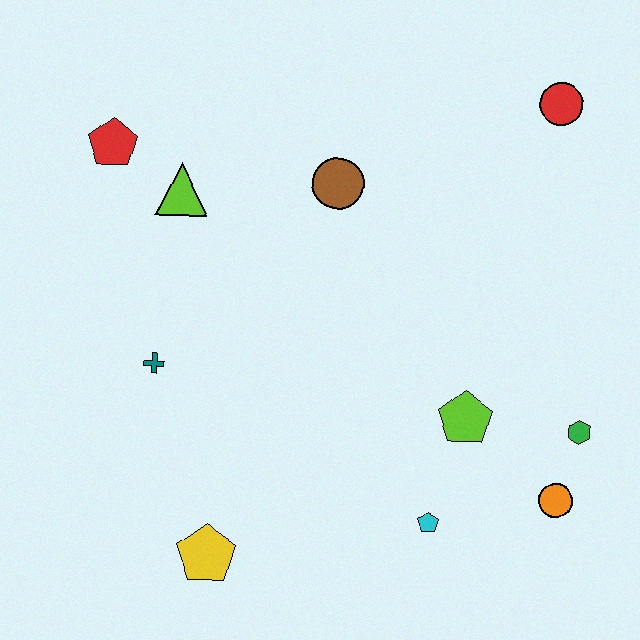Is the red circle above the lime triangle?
Yes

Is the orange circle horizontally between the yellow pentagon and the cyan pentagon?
No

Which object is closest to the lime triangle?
The red pentagon is closest to the lime triangle.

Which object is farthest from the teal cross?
The red circle is farthest from the teal cross.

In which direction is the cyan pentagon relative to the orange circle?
The cyan pentagon is to the left of the orange circle.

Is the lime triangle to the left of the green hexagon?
Yes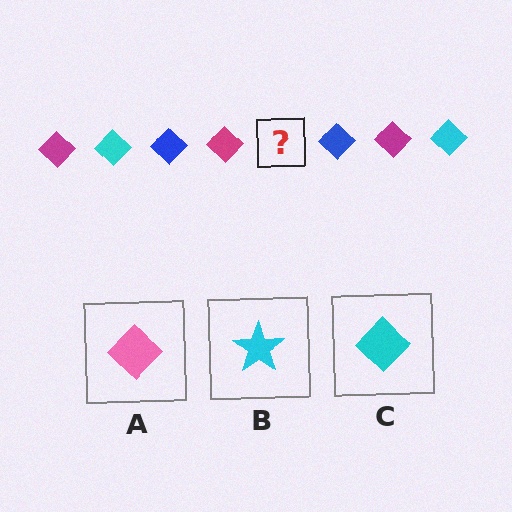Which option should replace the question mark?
Option C.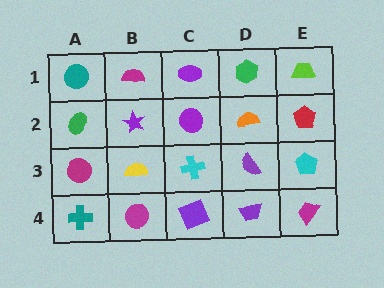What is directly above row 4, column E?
A cyan pentagon.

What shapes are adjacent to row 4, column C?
A cyan cross (row 3, column C), a magenta circle (row 4, column B), a purple trapezoid (row 4, column D).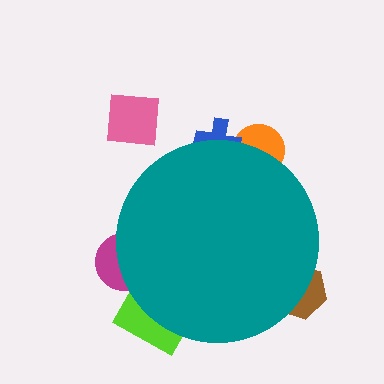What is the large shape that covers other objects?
A teal circle.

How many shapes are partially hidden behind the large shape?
5 shapes are partially hidden.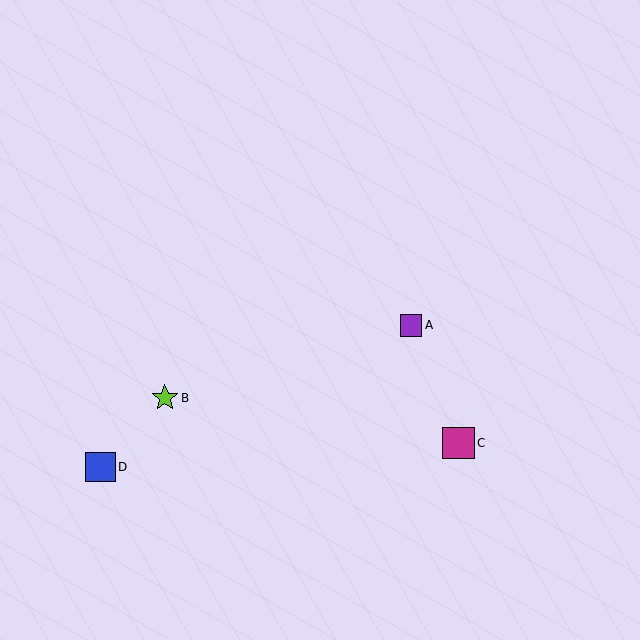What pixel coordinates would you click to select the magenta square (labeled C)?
Click at (458, 443) to select the magenta square C.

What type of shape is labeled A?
Shape A is a purple square.